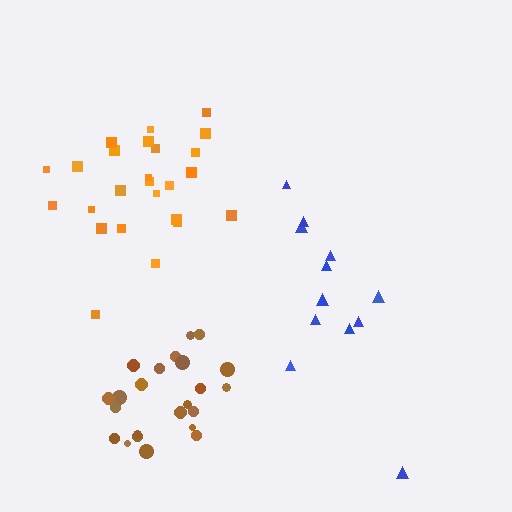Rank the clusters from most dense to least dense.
brown, orange, blue.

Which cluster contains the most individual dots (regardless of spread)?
Orange (25).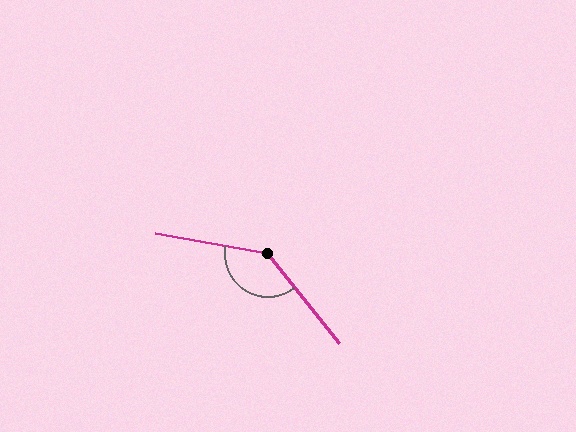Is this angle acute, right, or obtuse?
It is obtuse.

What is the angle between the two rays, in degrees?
Approximately 139 degrees.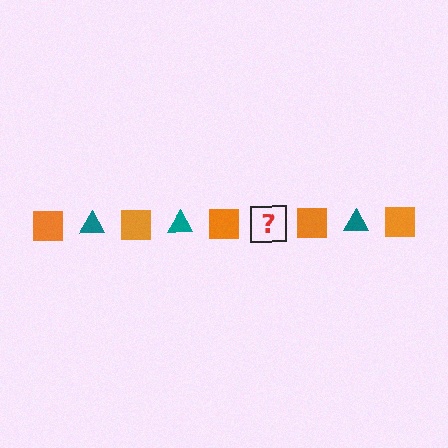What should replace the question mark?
The question mark should be replaced with a teal triangle.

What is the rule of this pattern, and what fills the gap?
The rule is that the pattern alternates between orange square and teal triangle. The gap should be filled with a teal triangle.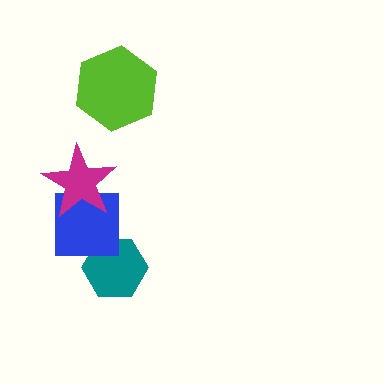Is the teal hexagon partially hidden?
Yes, it is partially covered by another shape.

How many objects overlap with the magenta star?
1 object overlaps with the magenta star.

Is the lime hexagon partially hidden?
No, no other shape covers it.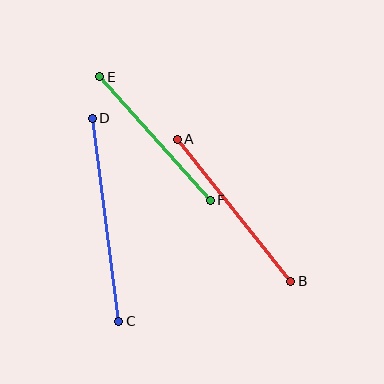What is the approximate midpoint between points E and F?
The midpoint is at approximately (155, 139) pixels.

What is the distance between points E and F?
The distance is approximately 166 pixels.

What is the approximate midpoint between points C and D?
The midpoint is at approximately (106, 220) pixels.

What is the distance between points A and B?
The distance is approximately 182 pixels.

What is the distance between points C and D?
The distance is approximately 205 pixels.